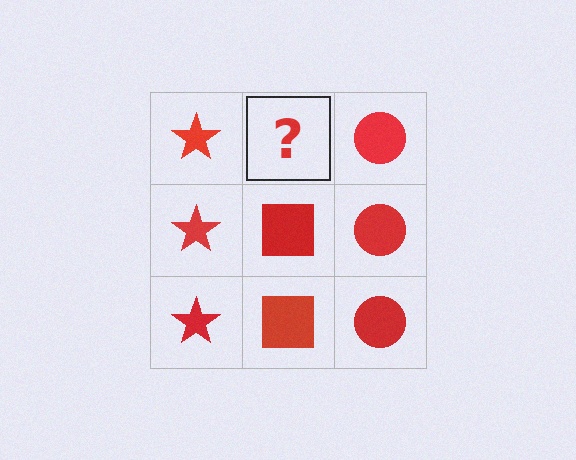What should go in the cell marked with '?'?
The missing cell should contain a red square.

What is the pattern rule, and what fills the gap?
The rule is that each column has a consistent shape. The gap should be filled with a red square.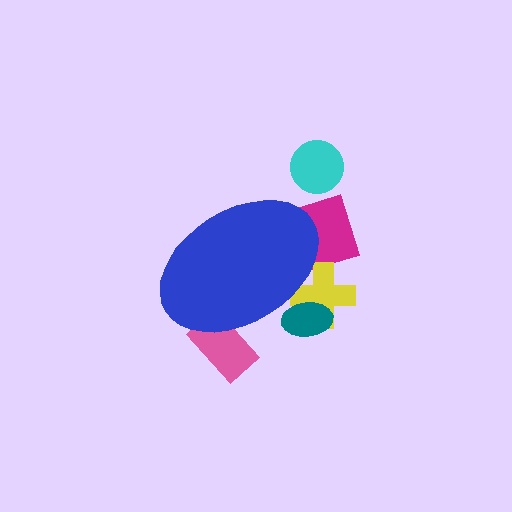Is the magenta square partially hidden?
Yes, the magenta square is partially hidden behind the blue ellipse.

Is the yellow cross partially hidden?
Yes, the yellow cross is partially hidden behind the blue ellipse.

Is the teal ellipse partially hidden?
Yes, the teal ellipse is partially hidden behind the blue ellipse.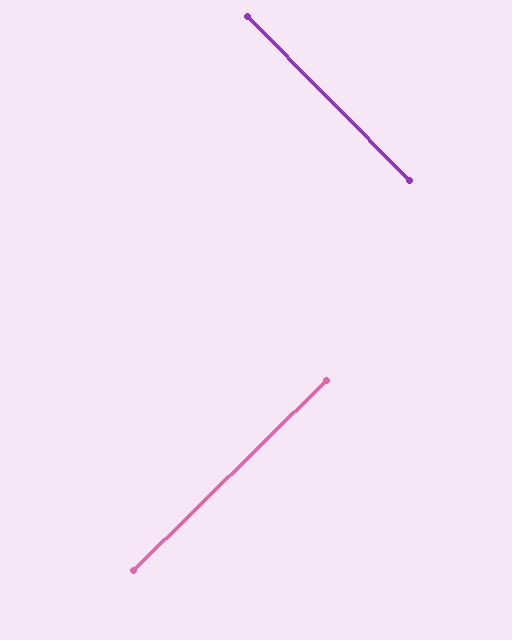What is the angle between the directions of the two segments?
Approximately 90 degrees.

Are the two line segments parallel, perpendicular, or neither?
Perpendicular — they meet at approximately 90°.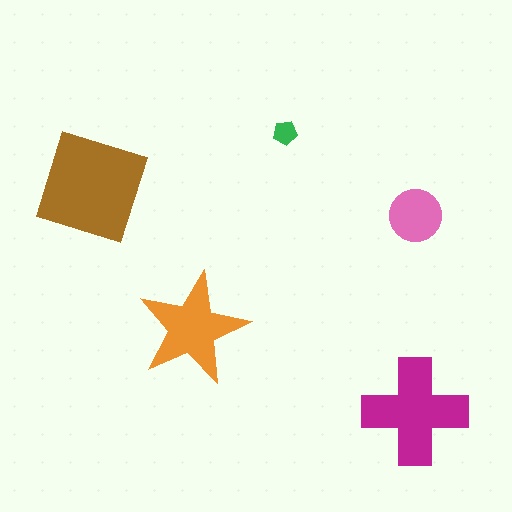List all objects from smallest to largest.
The green pentagon, the pink circle, the orange star, the magenta cross, the brown square.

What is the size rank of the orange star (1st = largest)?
3rd.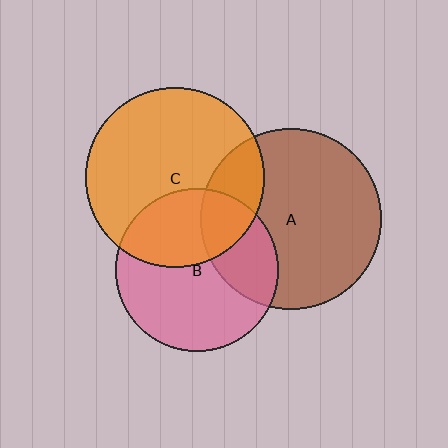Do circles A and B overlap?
Yes.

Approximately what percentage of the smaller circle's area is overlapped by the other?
Approximately 30%.